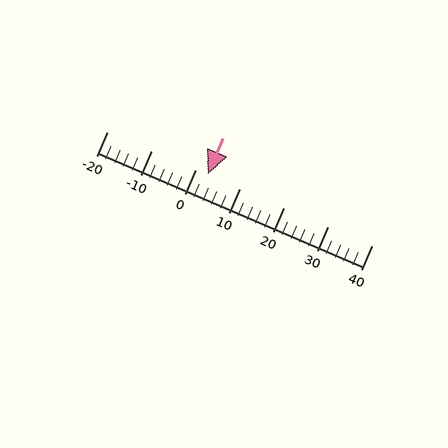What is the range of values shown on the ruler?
The ruler shows values from -20 to 40.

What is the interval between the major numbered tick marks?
The major tick marks are spaced 10 units apart.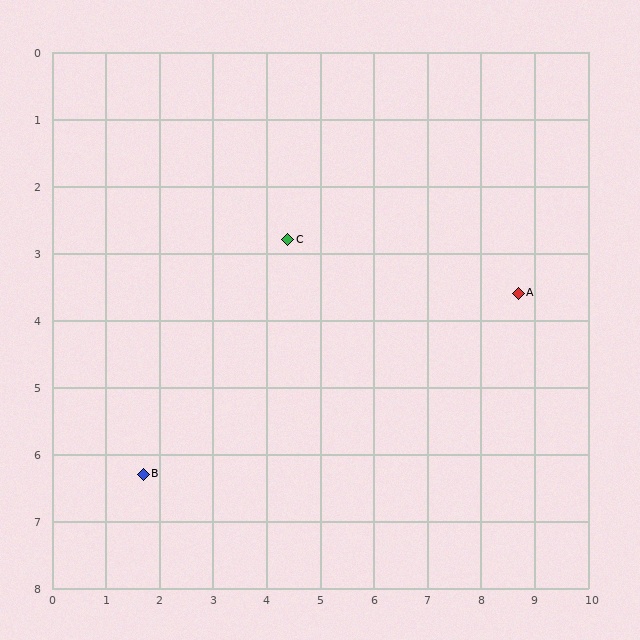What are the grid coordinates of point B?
Point B is at approximately (1.7, 6.3).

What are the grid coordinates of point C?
Point C is at approximately (4.4, 2.8).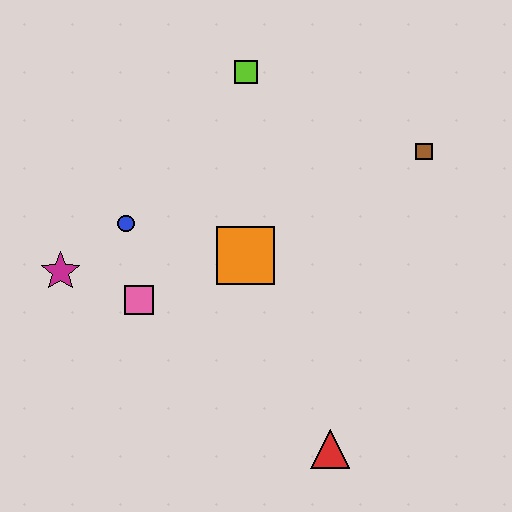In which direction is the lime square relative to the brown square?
The lime square is to the left of the brown square.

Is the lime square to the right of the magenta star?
Yes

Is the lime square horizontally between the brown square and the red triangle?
No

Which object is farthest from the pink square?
The brown square is farthest from the pink square.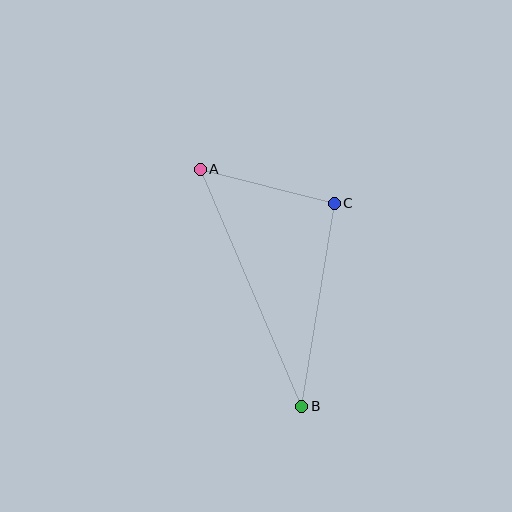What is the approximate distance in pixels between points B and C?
The distance between B and C is approximately 206 pixels.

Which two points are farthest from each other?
Points A and B are farthest from each other.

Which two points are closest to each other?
Points A and C are closest to each other.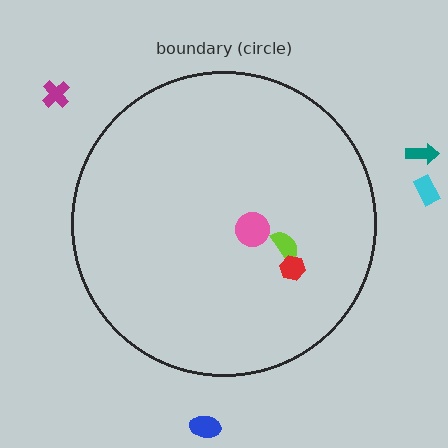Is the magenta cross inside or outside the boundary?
Outside.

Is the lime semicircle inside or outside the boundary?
Inside.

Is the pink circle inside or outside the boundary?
Inside.